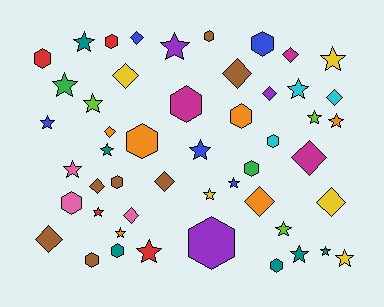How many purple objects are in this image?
There are 3 purple objects.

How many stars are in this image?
There are 21 stars.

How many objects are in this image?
There are 50 objects.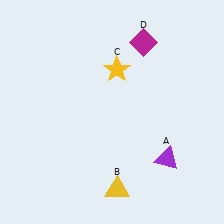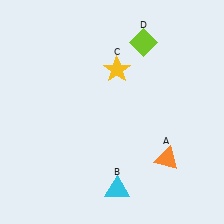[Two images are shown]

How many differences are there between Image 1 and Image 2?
There are 3 differences between the two images.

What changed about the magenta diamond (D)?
In Image 1, D is magenta. In Image 2, it changed to lime.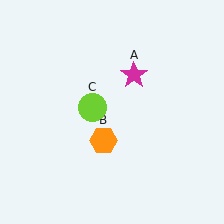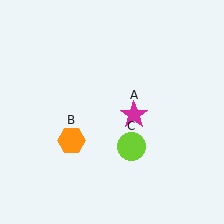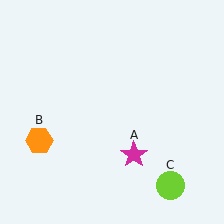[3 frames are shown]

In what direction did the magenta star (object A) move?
The magenta star (object A) moved down.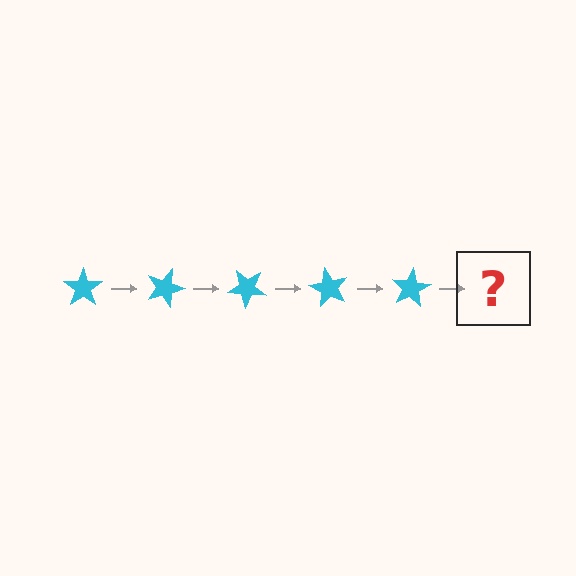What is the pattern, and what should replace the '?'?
The pattern is that the star rotates 20 degrees each step. The '?' should be a cyan star rotated 100 degrees.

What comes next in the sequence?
The next element should be a cyan star rotated 100 degrees.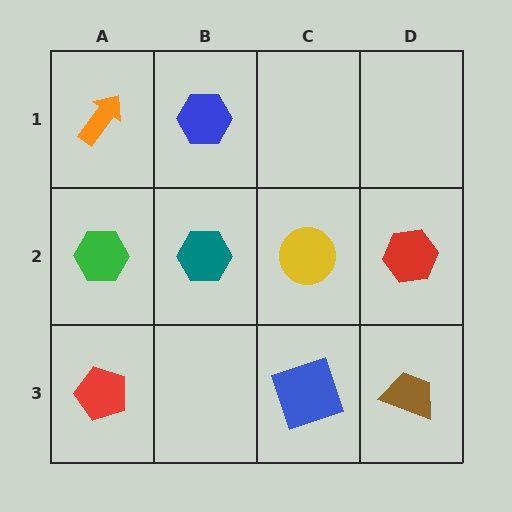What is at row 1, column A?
An orange arrow.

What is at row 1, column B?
A blue hexagon.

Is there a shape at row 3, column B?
No, that cell is empty.